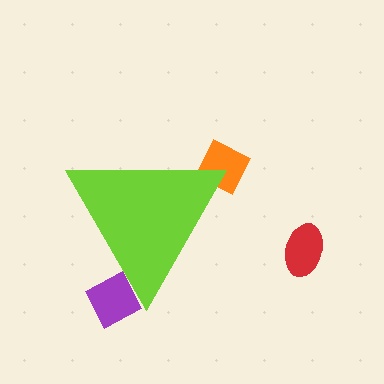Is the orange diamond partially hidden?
Yes, the orange diamond is partially hidden behind the lime triangle.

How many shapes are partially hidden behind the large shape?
2 shapes are partially hidden.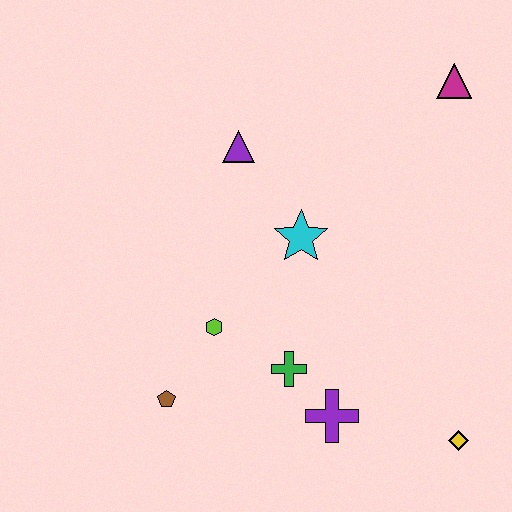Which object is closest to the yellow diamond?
The purple cross is closest to the yellow diamond.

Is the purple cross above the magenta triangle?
No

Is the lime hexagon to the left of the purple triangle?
Yes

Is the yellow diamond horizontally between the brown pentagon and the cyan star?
No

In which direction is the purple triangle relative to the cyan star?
The purple triangle is above the cyan star.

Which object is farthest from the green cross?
The magenta triangle is farthest from the green cross.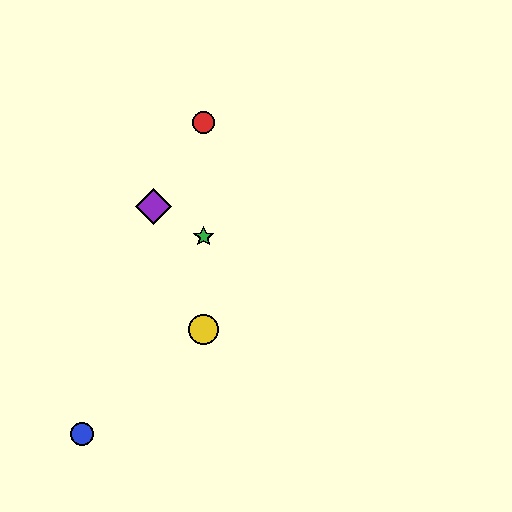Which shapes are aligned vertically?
The red circle, the green star, the yellow circle are aligned vertically.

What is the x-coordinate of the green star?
The green star is at x≈204.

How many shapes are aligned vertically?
3 shapes (the red circle, the green star, the yellow circle) are aligned vertically.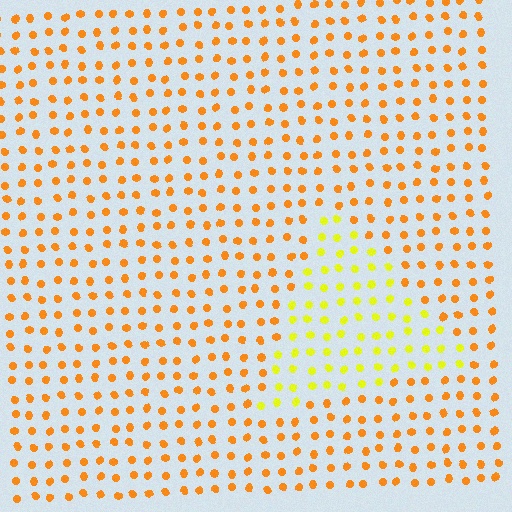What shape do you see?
I see a triangle.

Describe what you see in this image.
The image is filled with small orange elements in a uniform arrangement. A triangle-shaped region is visible where the elements are tinted to a slightly different hue, forming a subtle color boundary.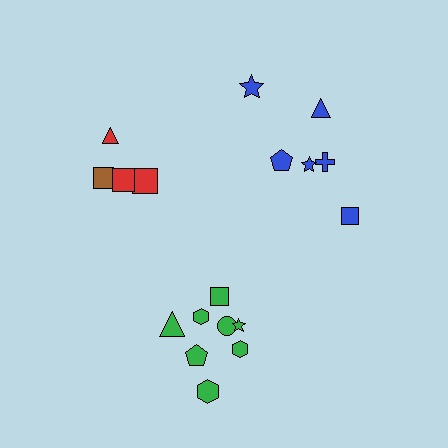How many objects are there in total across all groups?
There are 18 objects.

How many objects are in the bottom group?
There are 8 objects.